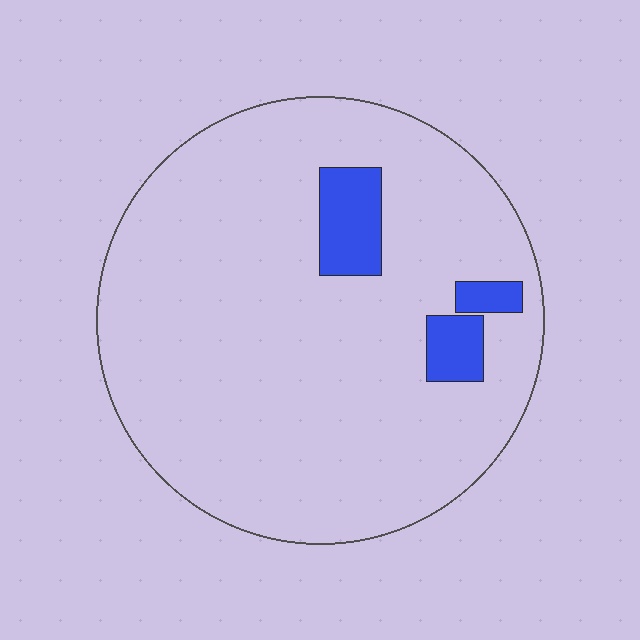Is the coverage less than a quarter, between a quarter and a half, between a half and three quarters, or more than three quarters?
Less than a quarter.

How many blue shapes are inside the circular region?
3.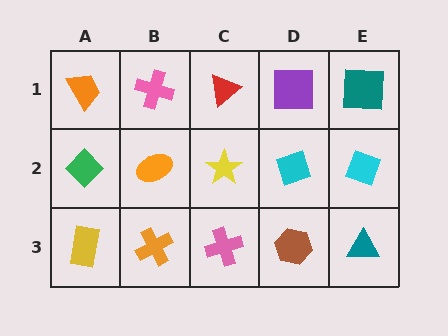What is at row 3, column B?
An orange cross.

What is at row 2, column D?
A cyan diamond.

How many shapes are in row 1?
5 shapes.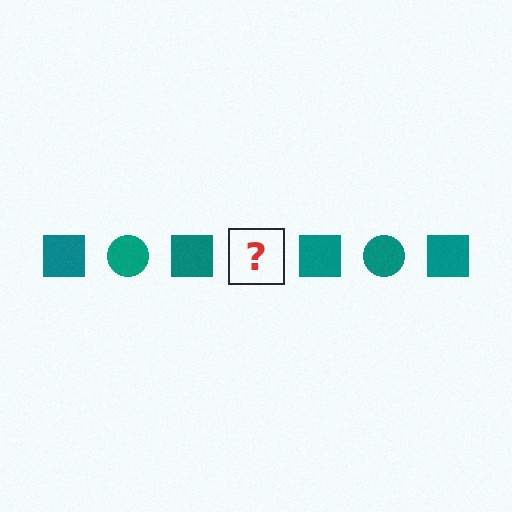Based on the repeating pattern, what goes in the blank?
The blank should be a teal circle.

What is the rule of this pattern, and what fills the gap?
The rule is that the pattern cycles through square, circle shapes in teal. The gap should be filled with a teal circle.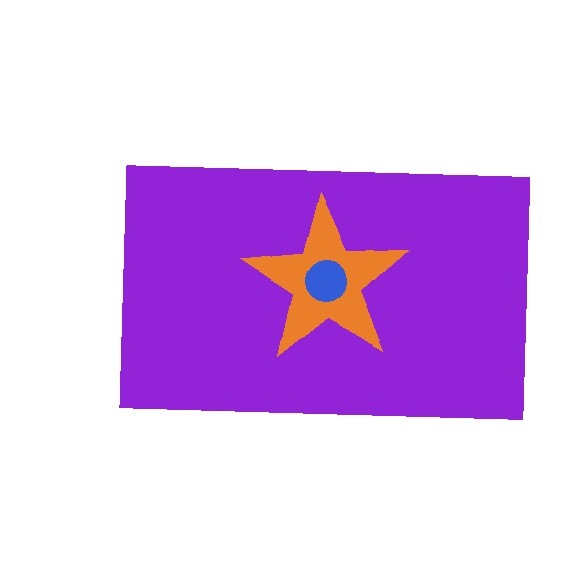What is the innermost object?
The blue circle.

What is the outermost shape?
The purple rectangle.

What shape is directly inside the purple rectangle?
The orange star.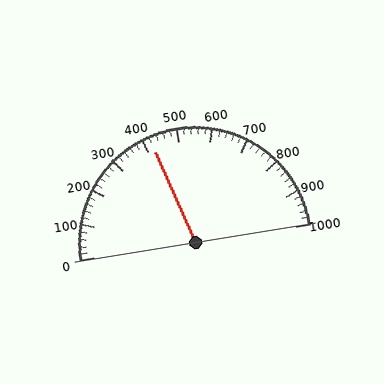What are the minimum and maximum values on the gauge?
The gauge ranges from 0 to 1000.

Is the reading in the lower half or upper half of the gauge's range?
The reading is in the lower half of the range (0 to 1000).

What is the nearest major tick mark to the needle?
The nearest major tick mark is 400.